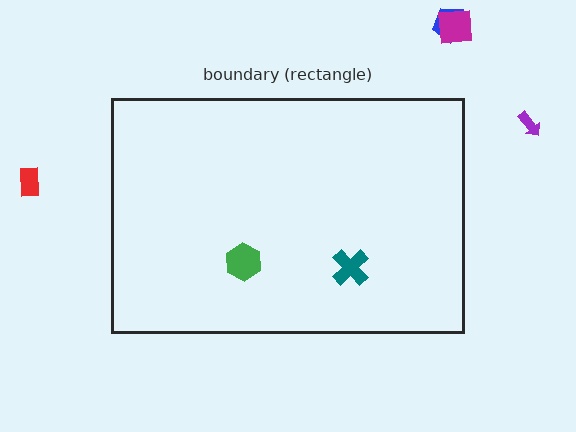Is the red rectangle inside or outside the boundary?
Outside.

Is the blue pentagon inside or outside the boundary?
Outside.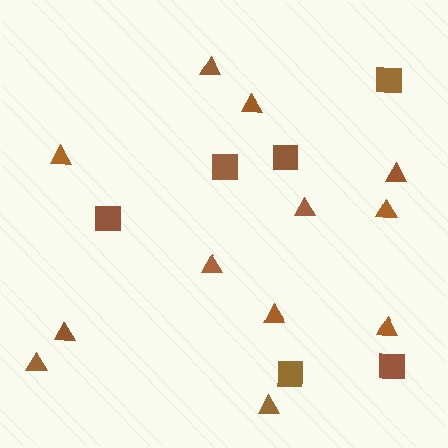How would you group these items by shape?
There are 2 groups: one group of squares (6) and one group of triangles (12).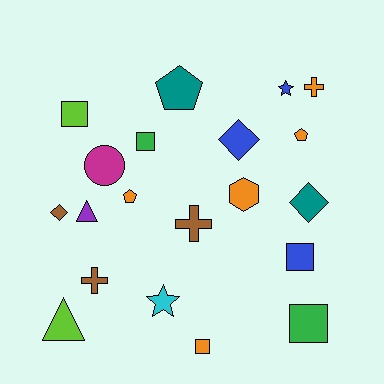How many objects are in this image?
There are 20 objects.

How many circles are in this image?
There is 1 circle.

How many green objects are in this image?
There are 2 green objects.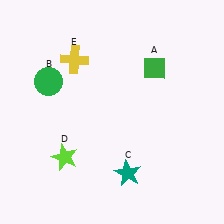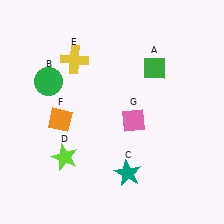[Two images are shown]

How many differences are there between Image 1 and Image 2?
There are 2 differences between the two images.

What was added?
An orange diamond (F), a pink diamond (G) were added in Image 2.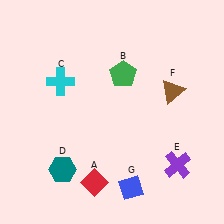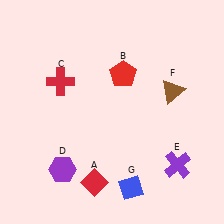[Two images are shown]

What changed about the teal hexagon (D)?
In Image 1, D is teal. In Image 2, it changed to purple.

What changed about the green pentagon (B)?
In Image 1, B is green. In Image 2, it changed to red.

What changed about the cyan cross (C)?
In Image 1, C is cyan. In Image 2, it changed to red.